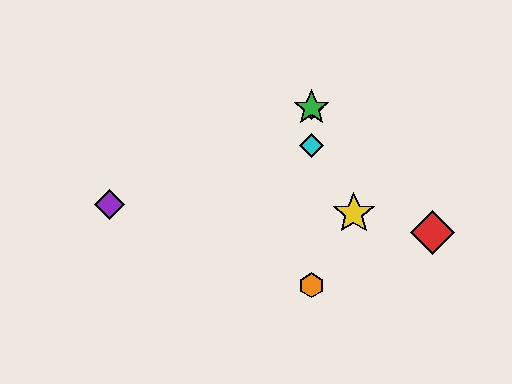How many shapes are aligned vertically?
4 shapes (the blue diamond, the green star, the orange hexagon, the cyan diamond) are aligned vertically.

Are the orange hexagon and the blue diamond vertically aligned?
Yes, both are at x≈312.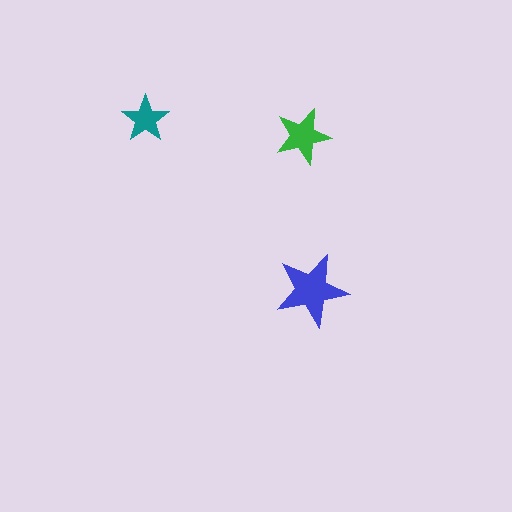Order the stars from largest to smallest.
the blue one, the green one, the teal one.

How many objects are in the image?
There are 3 objects in the image.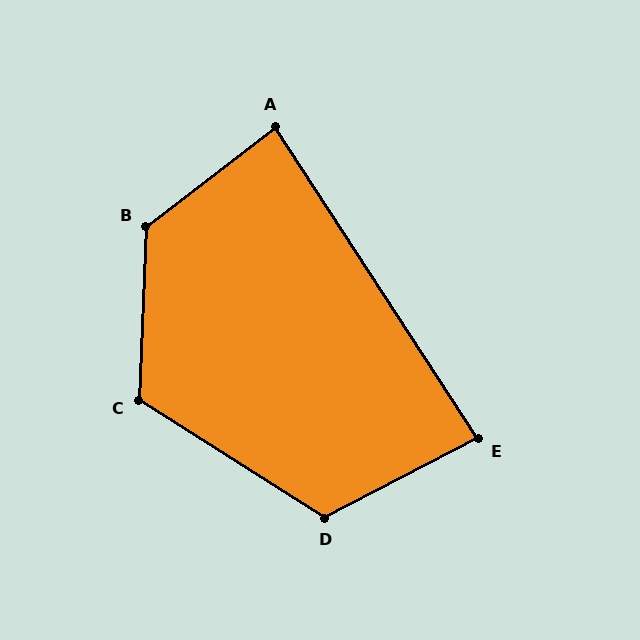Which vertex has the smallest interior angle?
E, at approximately 84 degrees.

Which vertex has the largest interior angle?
B, at approximately 130 degrees.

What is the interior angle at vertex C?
Approximately 120 degrees (obtuse).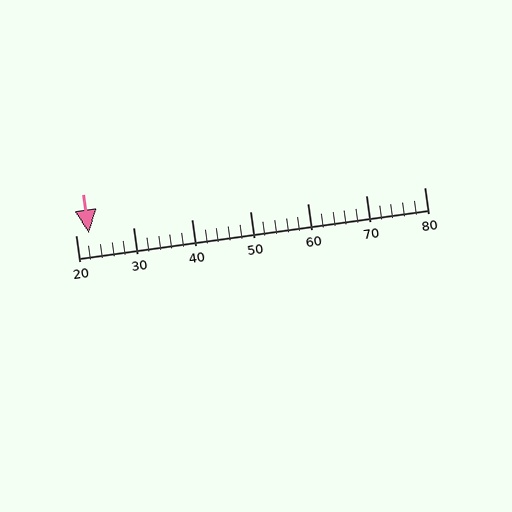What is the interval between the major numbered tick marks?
The major tick marks are spaced 10 units apart.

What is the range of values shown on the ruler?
The ruler shows values from 20 to 80.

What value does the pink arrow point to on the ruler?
The pink arrow points to approximately 22.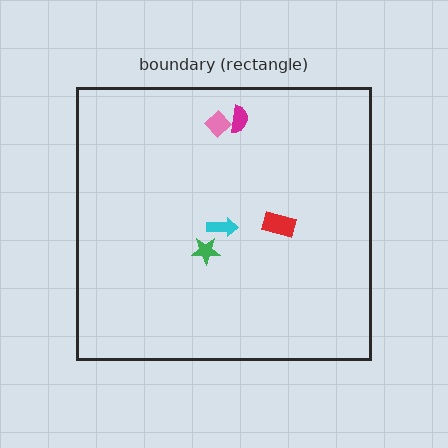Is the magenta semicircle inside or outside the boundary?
Inside.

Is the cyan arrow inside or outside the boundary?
Inside.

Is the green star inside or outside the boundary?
Inside.